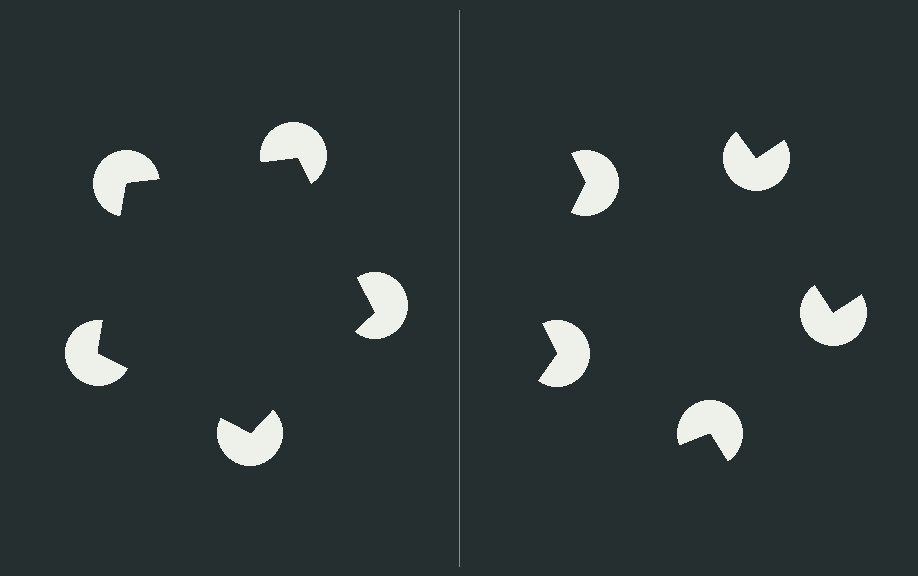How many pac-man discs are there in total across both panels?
10 — 5 on each side.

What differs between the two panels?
The pac-man discs are positioned identically on both sides; only the wedge orientations differ. On the left they align to a pentagon; on the right they are misaligned.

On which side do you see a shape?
An illusory pentagon appears on the left side. On the right side the wedge cuts are rotated, so no coherent shape forms.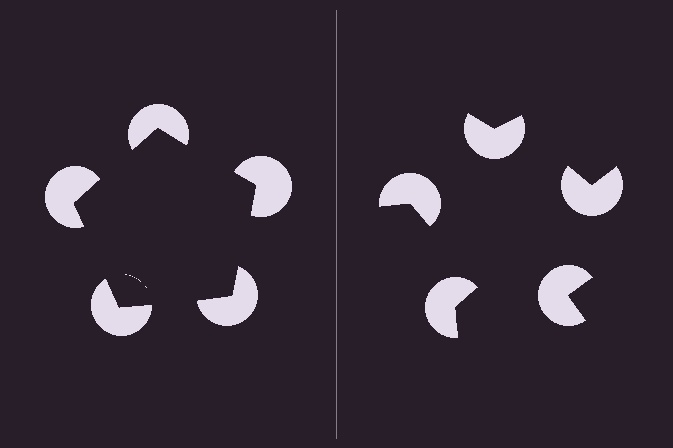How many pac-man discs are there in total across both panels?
10 — 5 on each side.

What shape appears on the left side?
An illusory pentagon.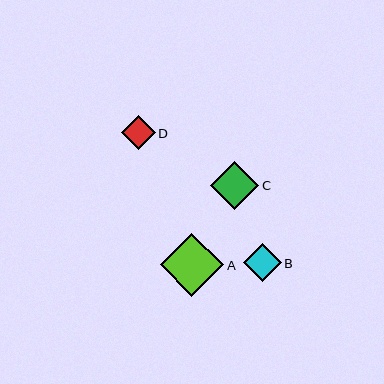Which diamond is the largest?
Diamond A is the largest with a size of approximately 64 pixels.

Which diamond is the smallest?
Diamond D is the smallest with a size of approximately 34 pixels.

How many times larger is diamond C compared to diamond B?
Diamond C is approximately 1.3 times the size of diamond B.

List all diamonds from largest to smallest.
From largest to smallest: A, C, B, D.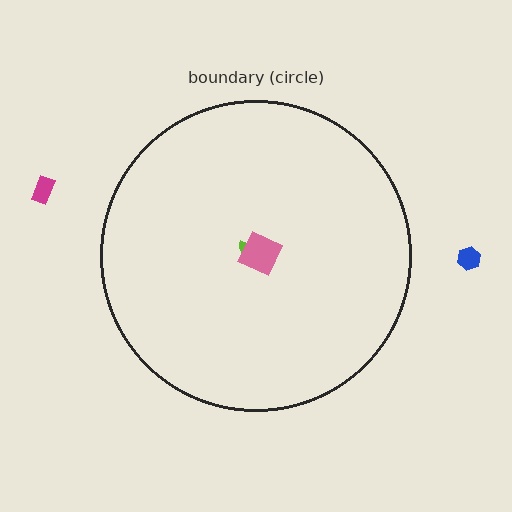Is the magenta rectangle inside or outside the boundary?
Outside.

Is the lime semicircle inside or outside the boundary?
Inside.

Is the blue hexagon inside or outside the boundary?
Outside.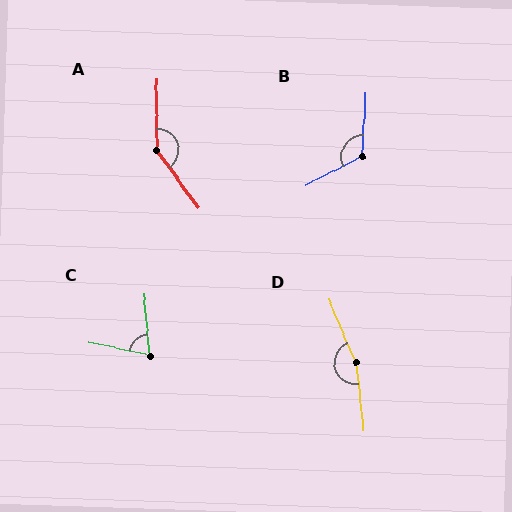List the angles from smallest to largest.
C (72°), B (120°), A (145°), D (164°).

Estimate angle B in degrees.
Approximately 120 degrees.